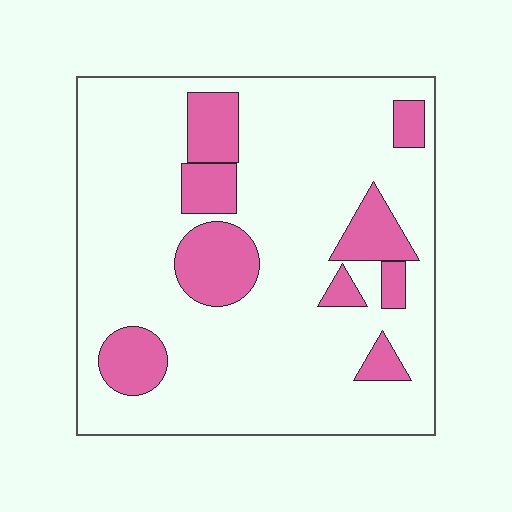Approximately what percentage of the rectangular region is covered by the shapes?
Approximately 20%.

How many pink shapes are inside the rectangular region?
9.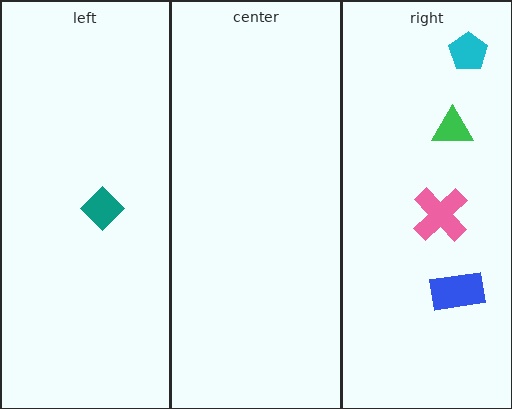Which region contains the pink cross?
The right region.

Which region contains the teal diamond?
The left region.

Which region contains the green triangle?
The right region.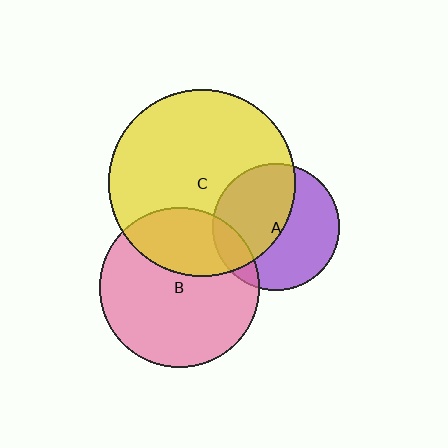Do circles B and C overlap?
Yes.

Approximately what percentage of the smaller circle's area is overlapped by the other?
Approximately 30%.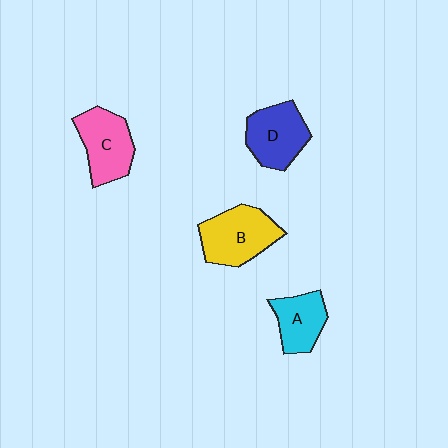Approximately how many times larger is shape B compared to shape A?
Approximately 1.4 times.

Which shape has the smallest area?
Shape A (cyan).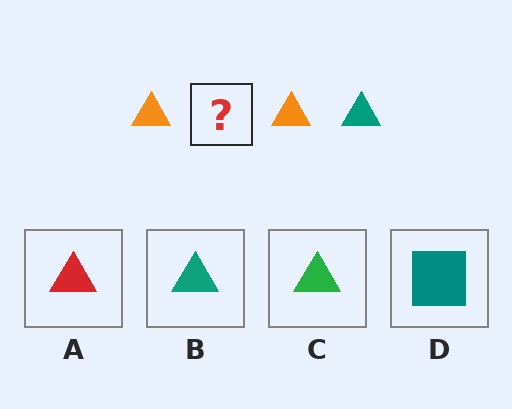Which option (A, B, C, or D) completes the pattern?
B.